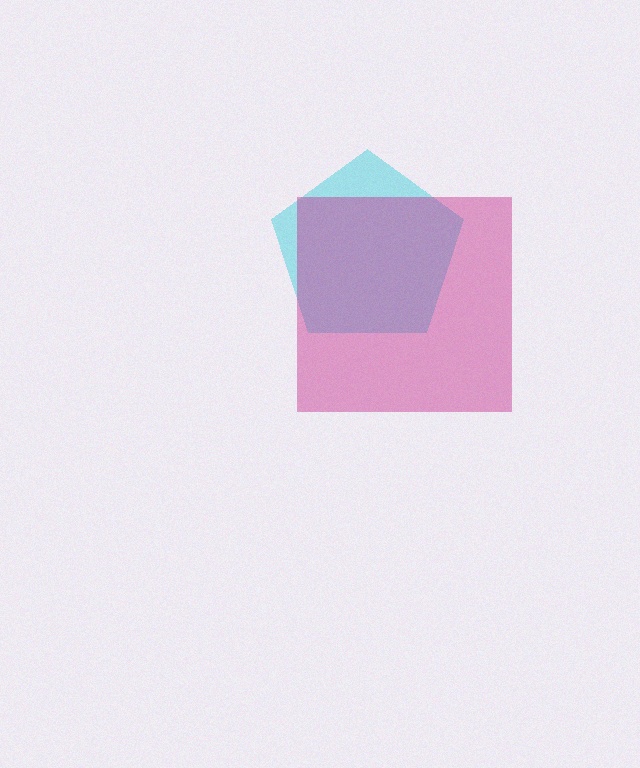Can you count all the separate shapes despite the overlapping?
Yes, there are 2 separate shapes.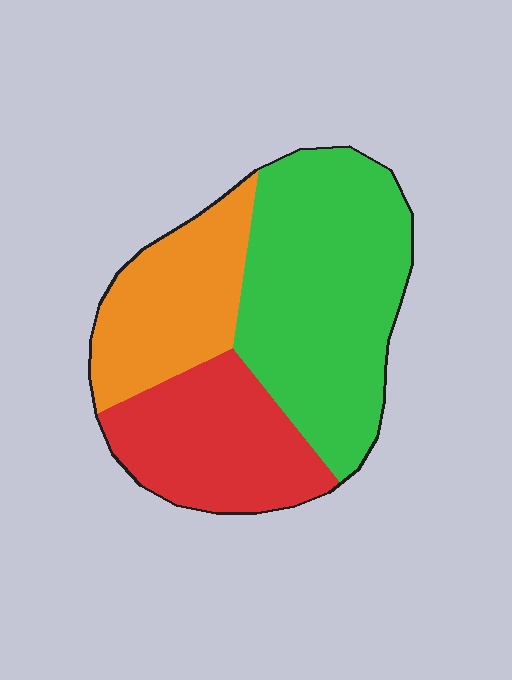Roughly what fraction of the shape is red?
Red covers around 30% of the shape.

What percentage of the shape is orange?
Orange takes up between a sixth and a third of the shape.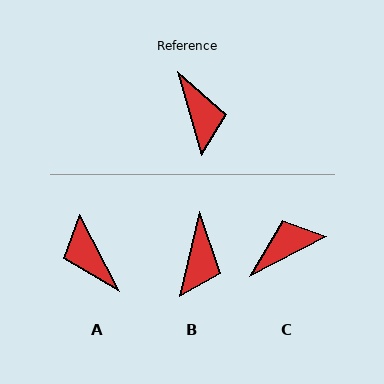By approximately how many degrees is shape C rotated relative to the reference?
Approximately 102 degrees counter-clockwise.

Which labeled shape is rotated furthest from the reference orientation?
A, about 169 degrees away.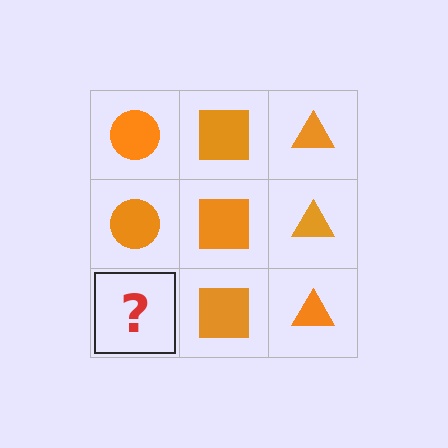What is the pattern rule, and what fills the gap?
The rule is that each column has a consistent shape. The gap should be filled with an orange circle.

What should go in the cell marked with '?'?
The missing cell should contain an orange circle.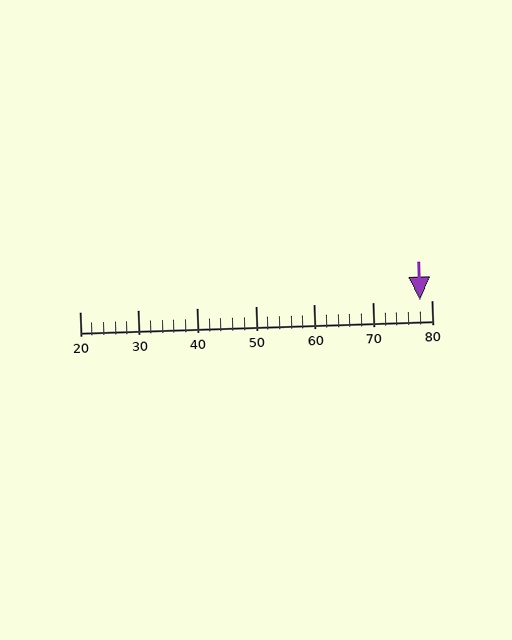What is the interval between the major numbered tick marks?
The major tick marks are spaced 10 units apart.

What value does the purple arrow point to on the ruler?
The purple arrow points to approximately 78.